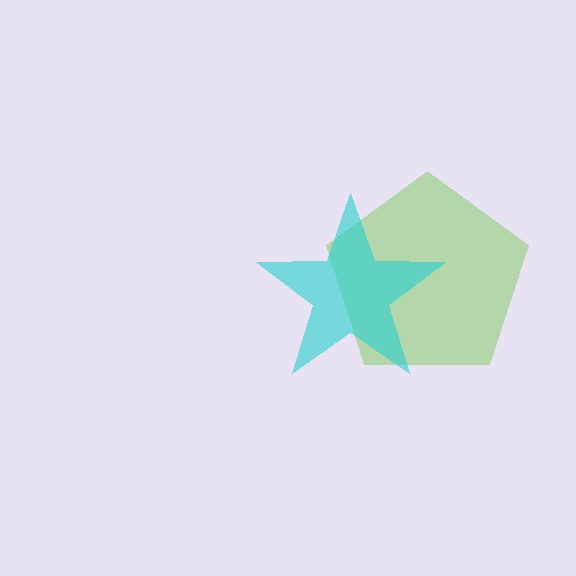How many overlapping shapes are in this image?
There are 2 overlapping shapes in the image.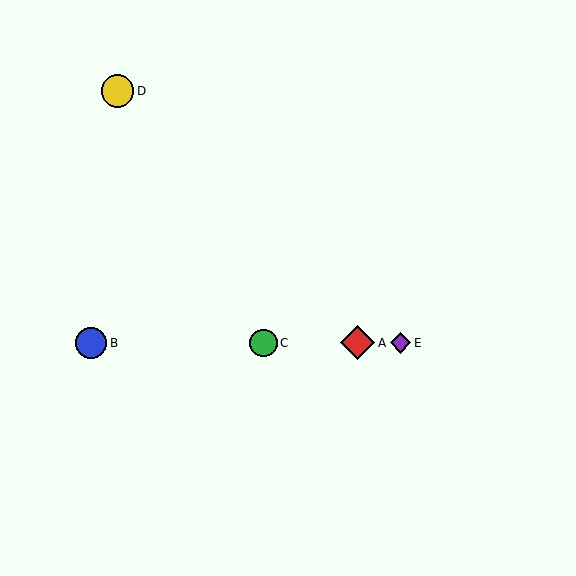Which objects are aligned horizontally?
Objects A, B, C, E are aligned horizontally.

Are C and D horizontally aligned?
No, C is at y≈343 and D is at y≈91.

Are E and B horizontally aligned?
Yes, both are at y≈343.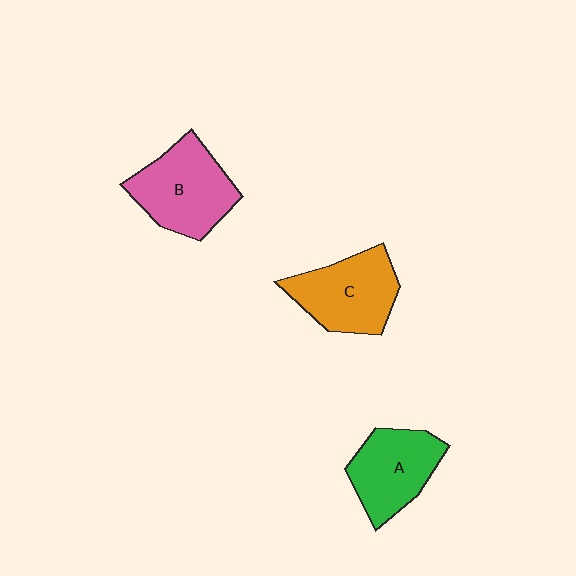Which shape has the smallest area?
Shape A (green).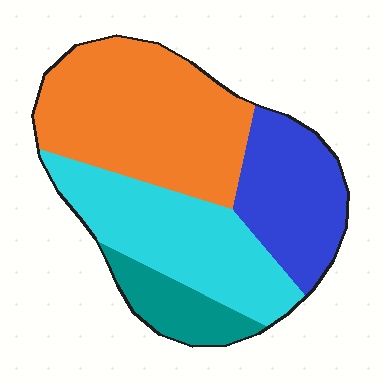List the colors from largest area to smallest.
From largest to smallest: orange, cyan, blue, teal.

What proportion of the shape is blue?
Blue takes up less than a quarter of the shape.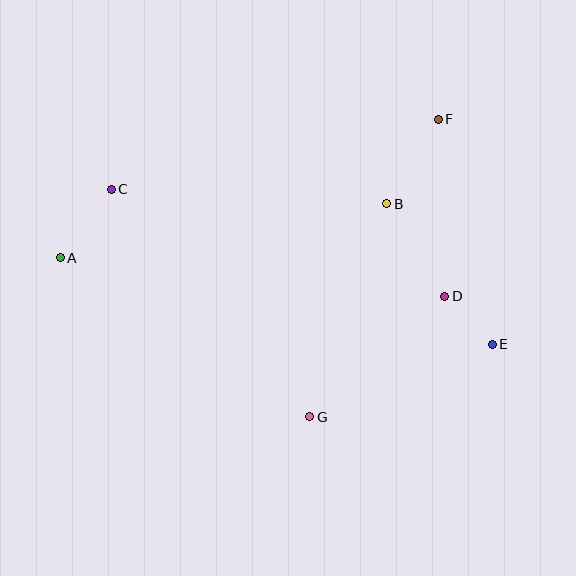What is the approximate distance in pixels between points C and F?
The distance between C and F is approximately 334 pixels.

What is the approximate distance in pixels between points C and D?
The distance between C and D is approximately 350 pixels.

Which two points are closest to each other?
Points D and E are closest to each other.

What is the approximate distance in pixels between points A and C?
The distance between A and C is approximately 86 pixels.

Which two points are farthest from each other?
Points A and E are farthest from each other.